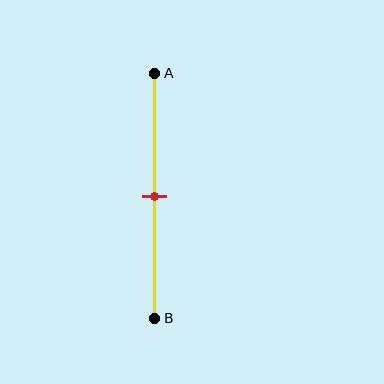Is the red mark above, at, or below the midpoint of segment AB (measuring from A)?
The red mark is approximately at the midpoint of segment AB.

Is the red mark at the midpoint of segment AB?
Yes, the mark is approximately at the midpoint.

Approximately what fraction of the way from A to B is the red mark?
The red mark is approximately 50% of the way from A to B.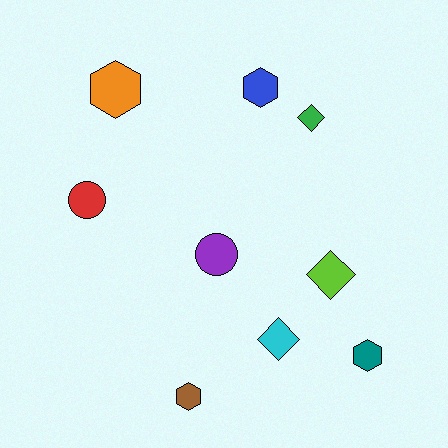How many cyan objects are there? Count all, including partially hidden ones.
There is 1 cyan object.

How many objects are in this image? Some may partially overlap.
There are 9 objects.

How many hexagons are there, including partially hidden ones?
There are 4 hexagons.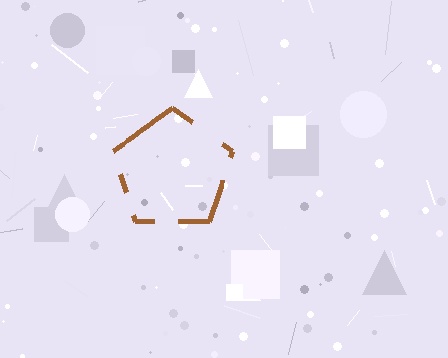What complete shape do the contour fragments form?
The contour fragments form a pentagon.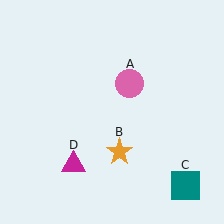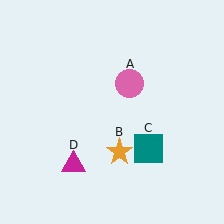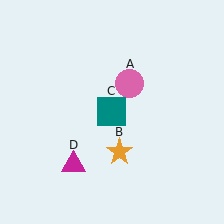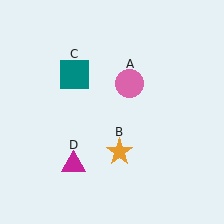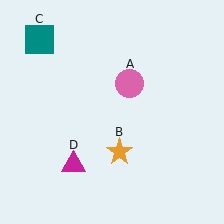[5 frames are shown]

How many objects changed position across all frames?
1 object changed position: teal square (object C).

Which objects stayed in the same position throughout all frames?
Pink circle (object A) and orange star (object B) and magenta triangle (object D) remained stationary.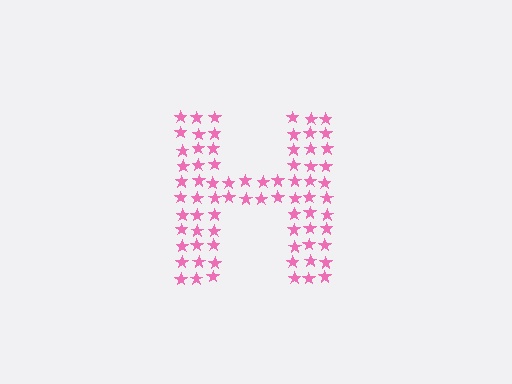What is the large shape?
The large shape is the letter H.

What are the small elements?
The small elements are stars.